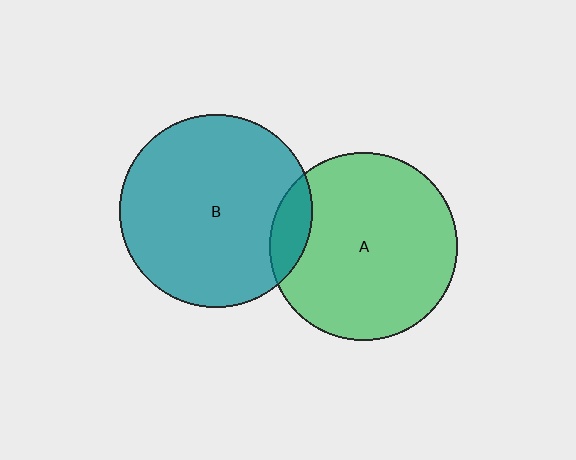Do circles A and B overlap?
Yes.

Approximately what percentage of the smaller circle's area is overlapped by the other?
Approximately 10%.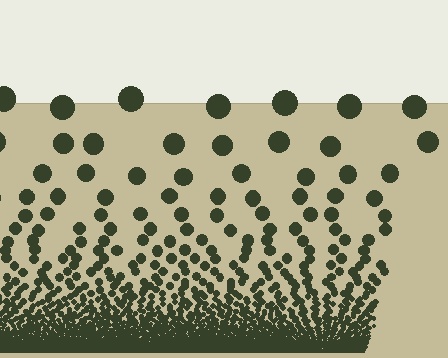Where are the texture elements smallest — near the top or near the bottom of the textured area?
Near the bottom.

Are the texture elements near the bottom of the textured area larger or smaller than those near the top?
Smaller. The gradient is inverted — elements near the bottom are smaller and denser.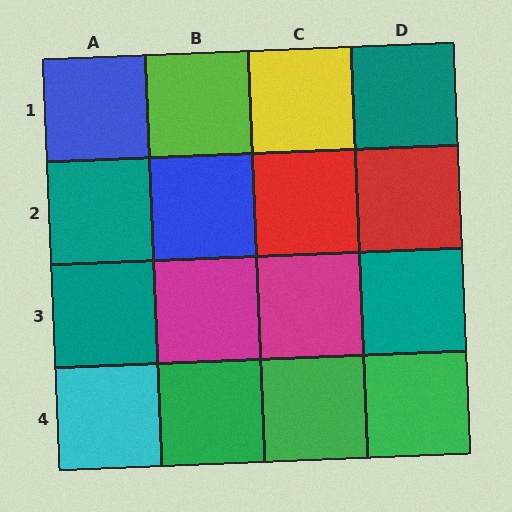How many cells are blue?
2 cells are blue.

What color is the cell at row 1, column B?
Lime.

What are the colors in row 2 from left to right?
Teal, blue, red, red.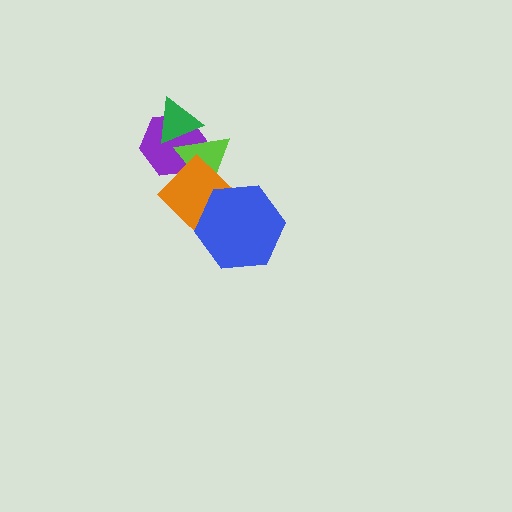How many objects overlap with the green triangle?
2 objects overlap with the green triangle.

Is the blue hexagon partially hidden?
No, no other shape covers it.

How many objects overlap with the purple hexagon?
2 objects overlap with the purple hexagon.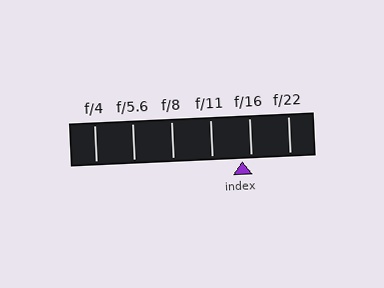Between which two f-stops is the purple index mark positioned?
The index mark is between f/11 and f/16.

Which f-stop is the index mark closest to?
The index mark is closest to f/16.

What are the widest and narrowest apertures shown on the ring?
The widest aperture shown is f/4 and the narrowest is f/22.